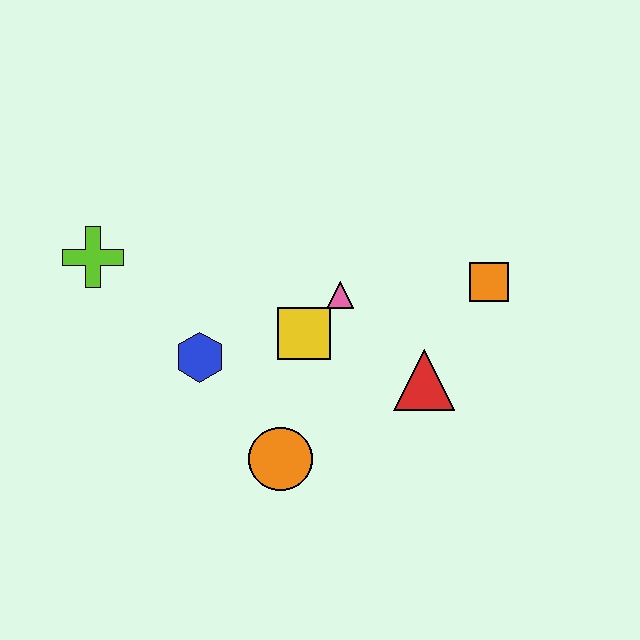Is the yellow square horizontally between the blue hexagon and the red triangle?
Yes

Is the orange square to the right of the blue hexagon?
Yes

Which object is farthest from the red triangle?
The lime cross is farthest from the red triangle.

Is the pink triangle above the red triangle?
Yes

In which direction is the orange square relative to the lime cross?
The orange square is to the right of the lime cross.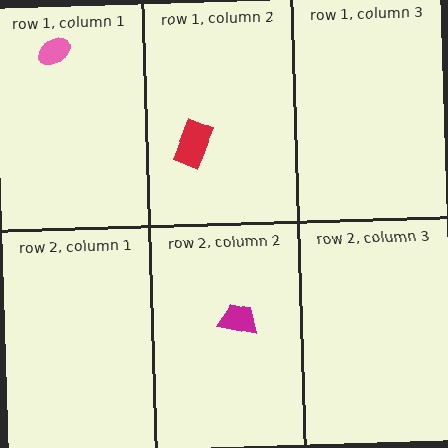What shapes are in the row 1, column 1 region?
The pink ellipse.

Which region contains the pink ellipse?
The row 1, column 1 region.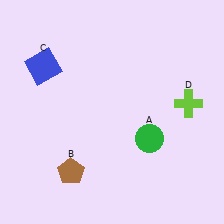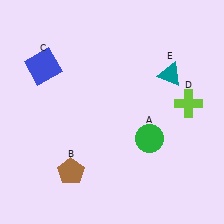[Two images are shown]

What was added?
A teal triangle (E) was added in Image 2.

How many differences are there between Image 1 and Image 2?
There is 1 difference between the two images.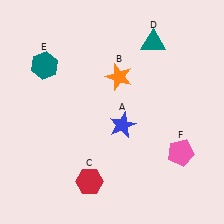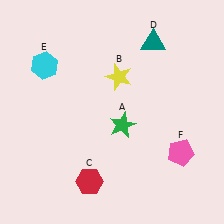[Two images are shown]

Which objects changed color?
A changed from blue to green. B changed from orange to yellow. E changed from teal to cyan.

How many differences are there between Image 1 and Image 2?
There are 3 differences between the two images.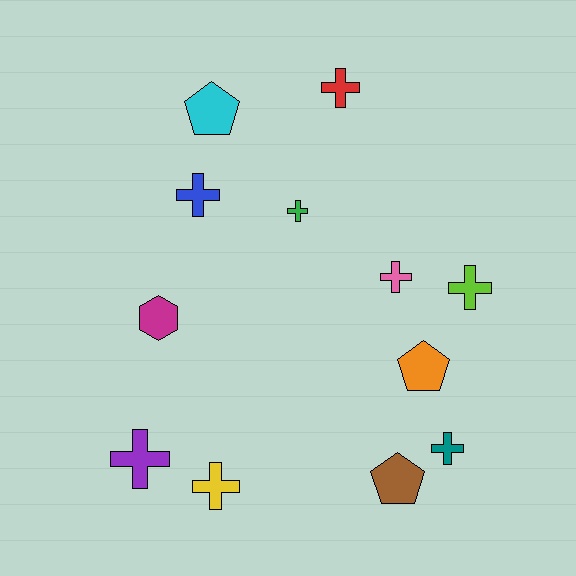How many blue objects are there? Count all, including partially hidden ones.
There is 1 blue object.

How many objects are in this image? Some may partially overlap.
There are 12 objects.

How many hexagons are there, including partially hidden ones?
There is 1 hexagon.